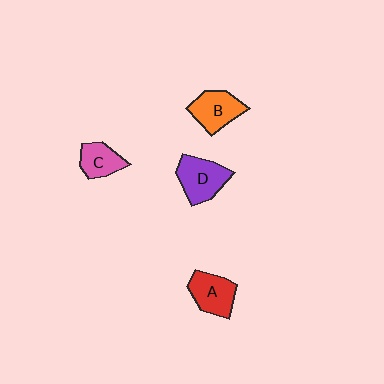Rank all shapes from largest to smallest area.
From largest to smallest: D (purple), B (orange), A (red), C (pink).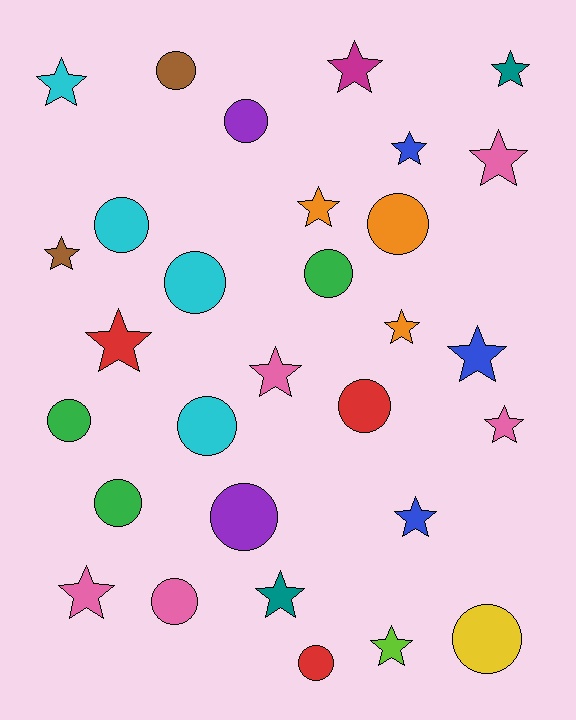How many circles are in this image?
There are 14 circles.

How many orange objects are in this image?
There are 3 orange objects.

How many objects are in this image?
There are 30 objects.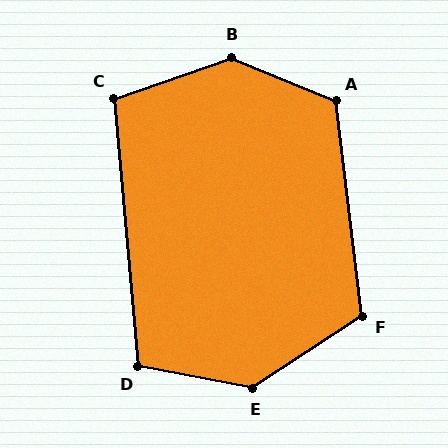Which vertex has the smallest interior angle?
C, at approximately 104 degrees.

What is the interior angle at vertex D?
Approximately 106 degrees (obtuse).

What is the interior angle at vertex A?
Approximately 119 degrees (obtuse).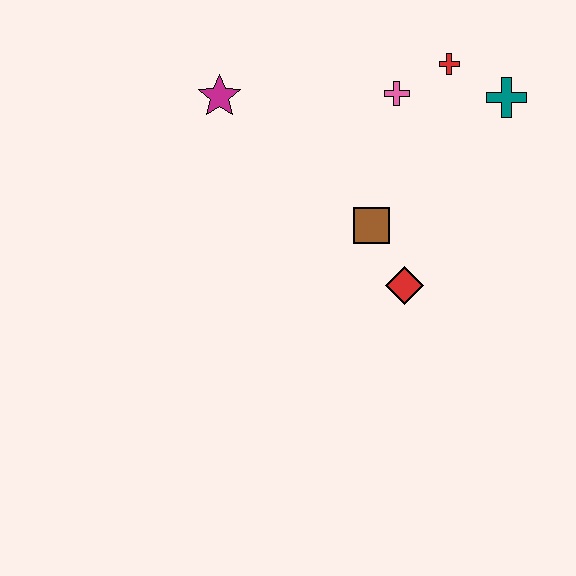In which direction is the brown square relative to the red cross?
The brown square is below the red cross.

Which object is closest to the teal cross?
The red cross is closest to the teal cross.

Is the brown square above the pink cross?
No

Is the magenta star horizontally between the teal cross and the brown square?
No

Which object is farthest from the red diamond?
The magenta star is farthest from the red diamond.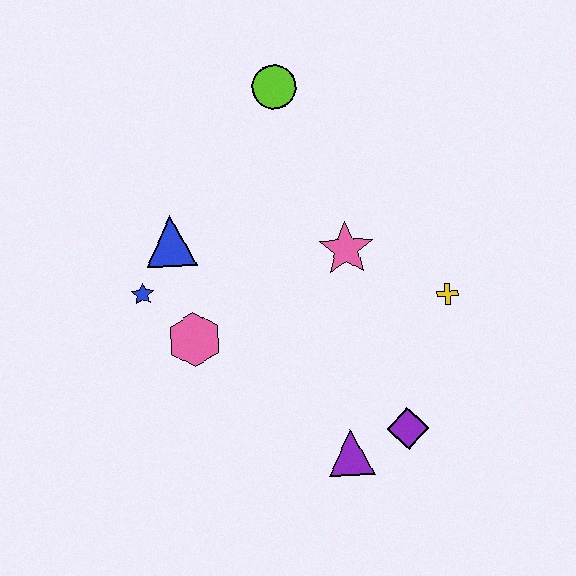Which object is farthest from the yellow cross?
The blue star is farthest from the yellow cross.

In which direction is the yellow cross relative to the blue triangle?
The yellow cross is to the right of the blue triangle.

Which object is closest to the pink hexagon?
The blue star is closest to the pink hexagon.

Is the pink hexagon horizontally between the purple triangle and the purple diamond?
No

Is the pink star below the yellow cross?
No